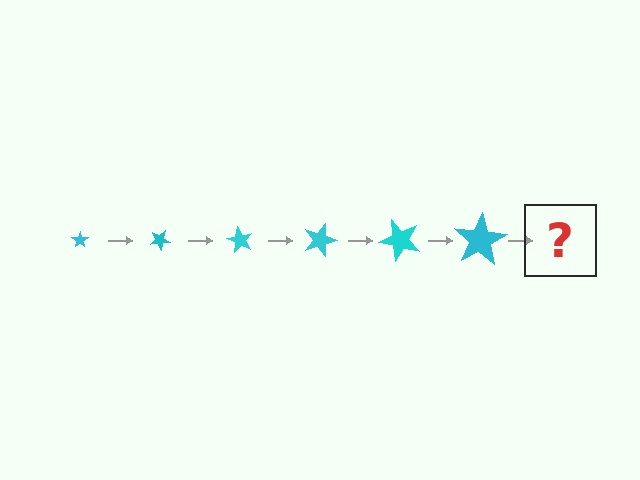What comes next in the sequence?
The next element should be a star, larger than the previous one and rotated 180 degrees from the start.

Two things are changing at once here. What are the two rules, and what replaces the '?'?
The two rules are that the star grows larger each step and it rotates 30 degrees each step. The '?' should be a star, larger than the previous one and rotated 180 degrees from the start.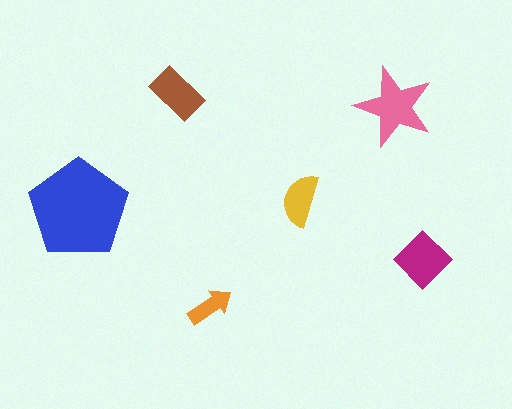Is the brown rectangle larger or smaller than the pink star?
Smaller.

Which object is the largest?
The blue pentagon.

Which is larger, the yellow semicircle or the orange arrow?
The yellow semicircle.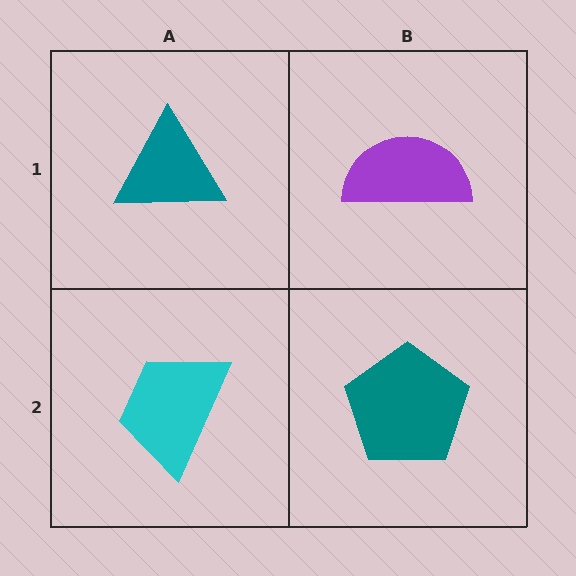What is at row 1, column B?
A purple semicircle.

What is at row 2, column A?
A cyan trapezoid.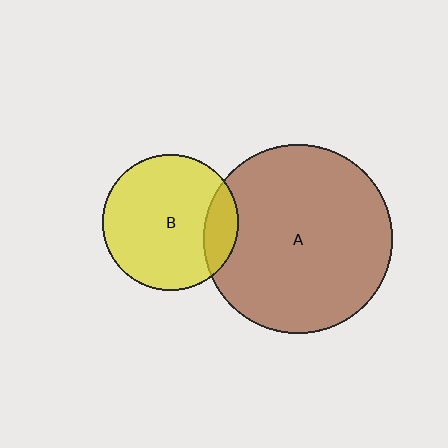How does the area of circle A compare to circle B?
Approximately 1.9 times.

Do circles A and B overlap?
Yes.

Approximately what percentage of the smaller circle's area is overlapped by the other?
Approximately 15%.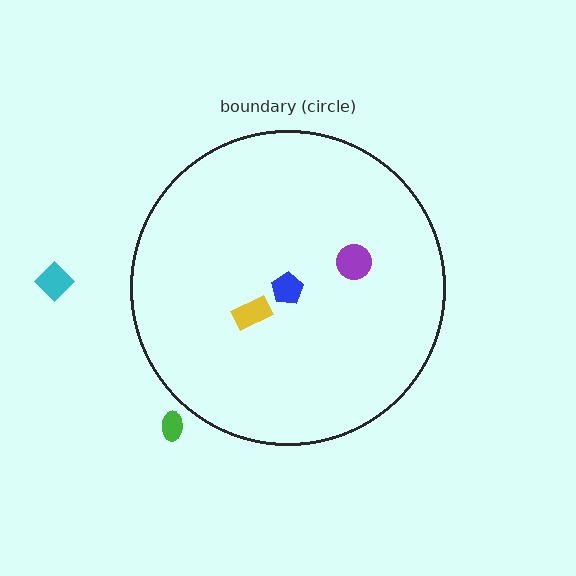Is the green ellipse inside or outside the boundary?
Outside.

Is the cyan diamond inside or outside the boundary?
Outside.